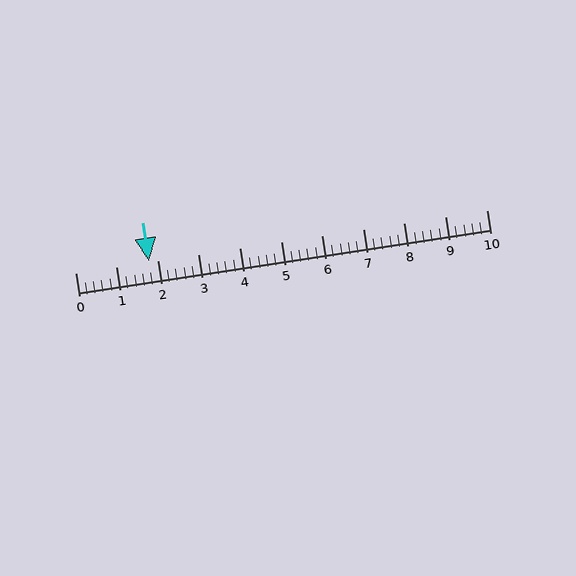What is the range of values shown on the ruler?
The ruler shows values from 0 to 10.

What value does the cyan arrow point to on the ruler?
The cyan arrow points to approximately 1.8.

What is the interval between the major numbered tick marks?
The major tick marks are spaced 1 units apart.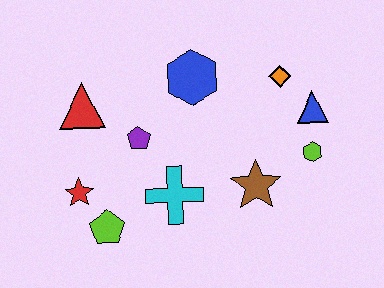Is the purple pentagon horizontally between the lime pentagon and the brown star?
Yes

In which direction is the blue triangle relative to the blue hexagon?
The blue triangle is to the right of the blue hexagon.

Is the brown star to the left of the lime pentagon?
No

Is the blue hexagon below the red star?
No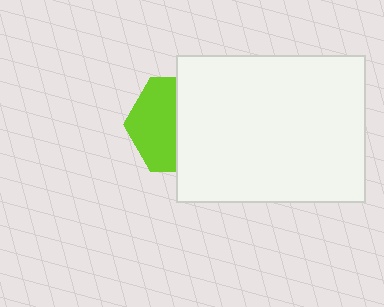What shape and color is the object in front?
The object in front is a white rectangle.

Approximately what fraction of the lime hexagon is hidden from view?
Roughly 53% of the lime hexagon is hidden behind the white rectangle.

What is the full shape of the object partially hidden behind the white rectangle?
The partially hidden object is a lime hexagon.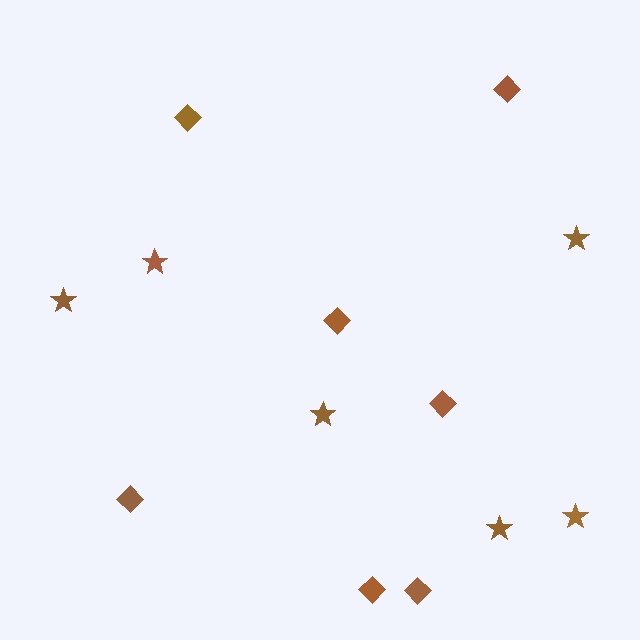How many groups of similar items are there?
There are 2 groups: one group of stars (6) and one group of diamonds (7).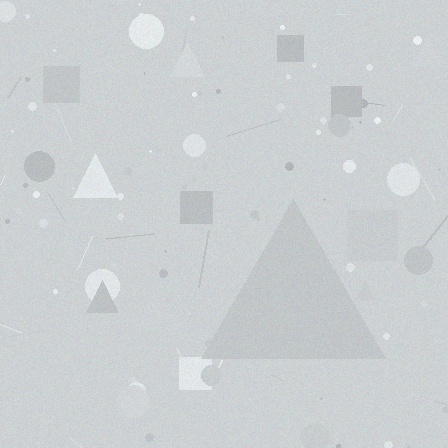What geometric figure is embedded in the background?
A triangle is embedded in the background.